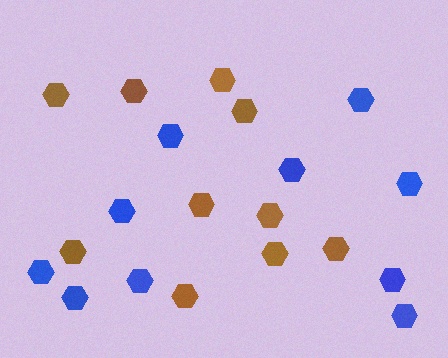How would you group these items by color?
There are 2 groups: one group of blue hexagons (10) and one group of brown hexagons (10).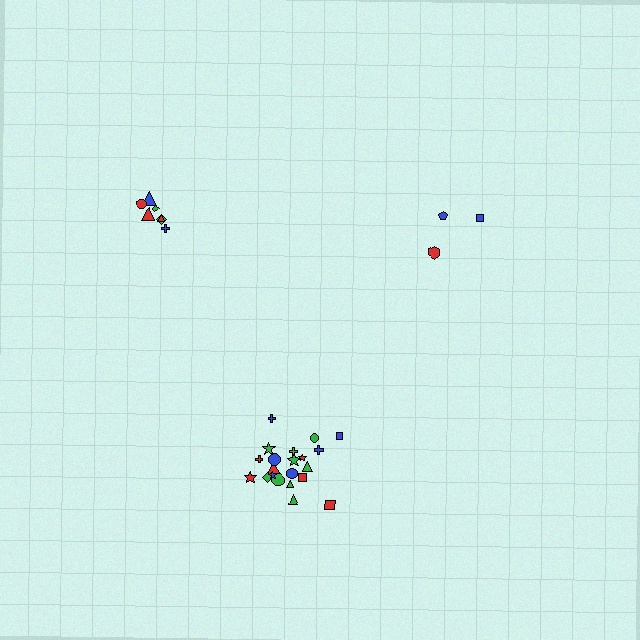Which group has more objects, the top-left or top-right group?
The top-left group.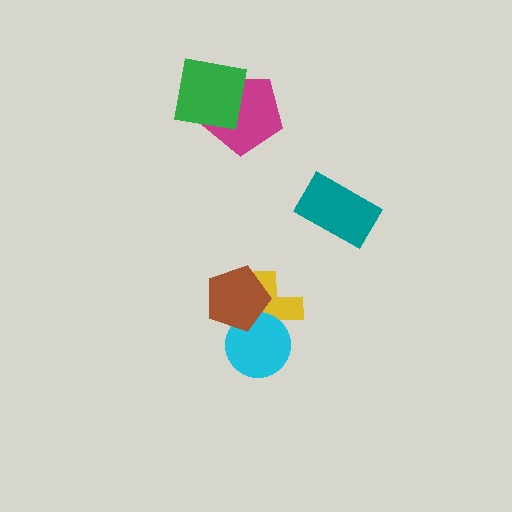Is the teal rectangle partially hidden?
No, no other shape covers it.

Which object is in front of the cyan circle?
The brown pentagon is in front of the cyan circle.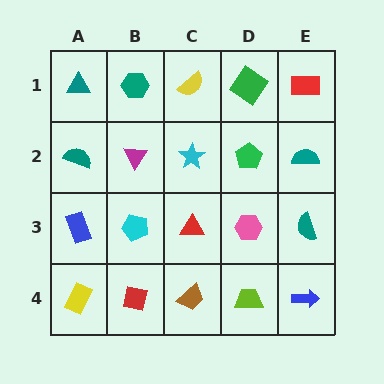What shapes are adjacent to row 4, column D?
A pink hexagon (row 3, column D), a brown trapezoid (row 4, column C), a blue arrow (row 4, column E).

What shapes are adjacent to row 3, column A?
A teal semicircle (row 2, column A), a yellow rectangle (row 4, column A), a cyan pentagon (row 3, column B).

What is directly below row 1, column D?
A green pentagon.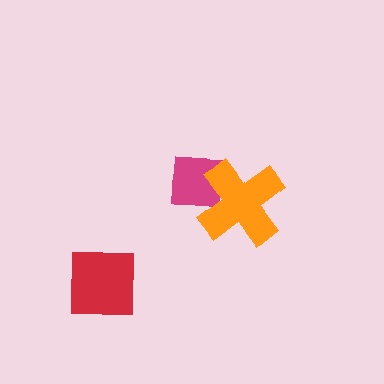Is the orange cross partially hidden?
No, no other shape covers it.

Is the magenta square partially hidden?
Yes, it is partially covered by another shape.